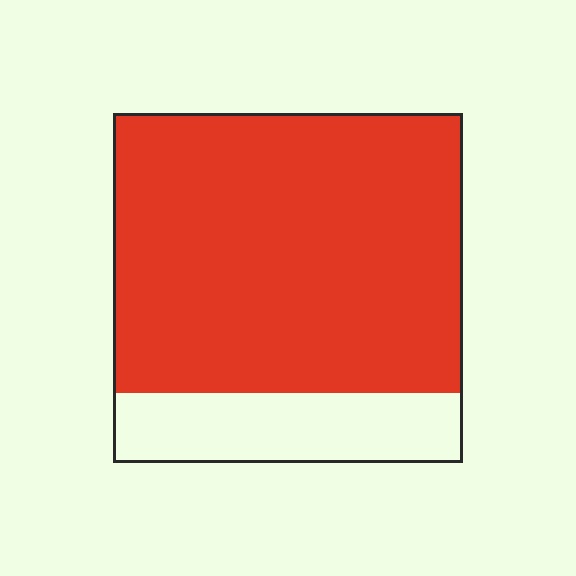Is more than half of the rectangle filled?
Yes.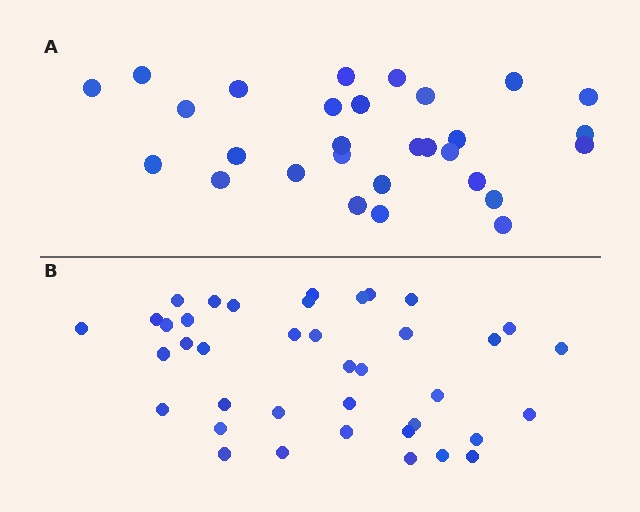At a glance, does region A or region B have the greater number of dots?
Region B (the bottom region) has more dots.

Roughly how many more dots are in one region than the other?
Region B has roughly 10 or so more dots than region A.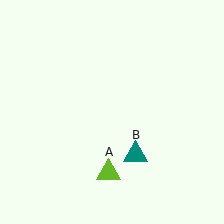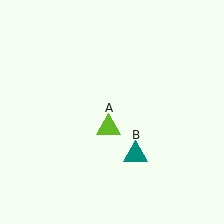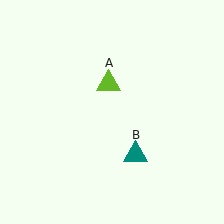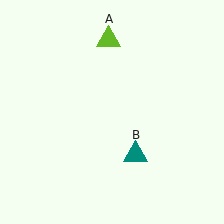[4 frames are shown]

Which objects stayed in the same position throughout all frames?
Teal triangle (object B) remained stationary.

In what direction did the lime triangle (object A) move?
The lime triangle (object A) moved up.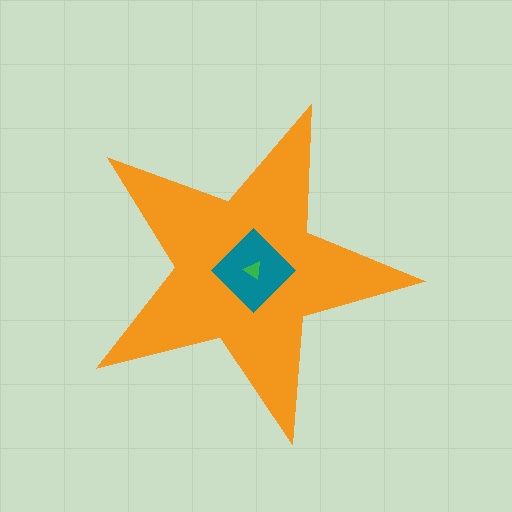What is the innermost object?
The green triangle.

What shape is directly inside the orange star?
The teal diamond.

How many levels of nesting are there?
3.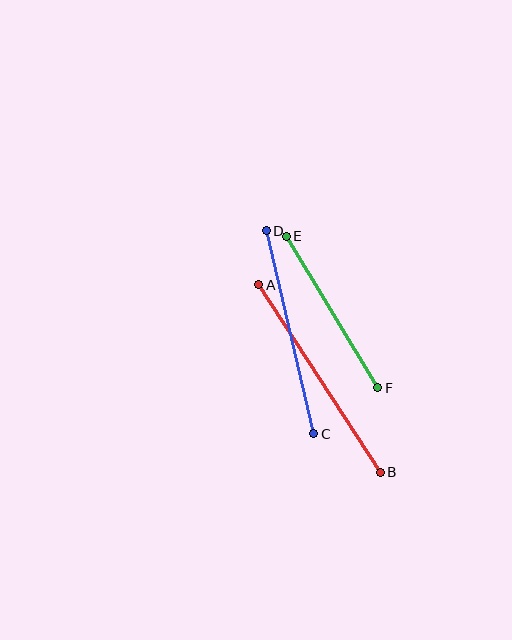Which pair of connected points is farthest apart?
Points A and B are farthest apart.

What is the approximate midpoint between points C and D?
The midpoint is at approximately (290, 332) pixels.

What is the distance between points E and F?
The distance is approximately 177 pixels.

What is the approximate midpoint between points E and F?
The midpoint is at approximately (332, 312) pixels.